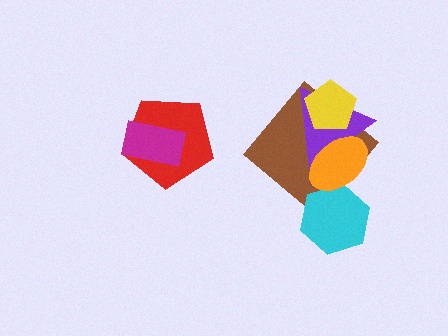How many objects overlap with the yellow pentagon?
2 objects overlap with the yellow pentagon.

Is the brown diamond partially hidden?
Yes, it is partially covered by another shape.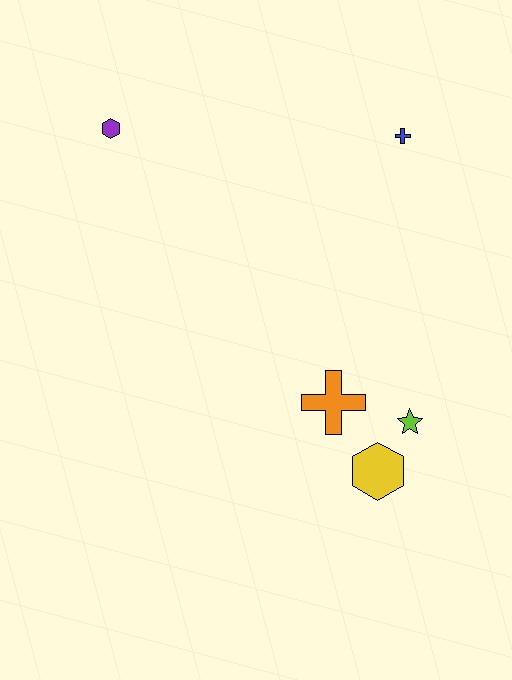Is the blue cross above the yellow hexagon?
Yes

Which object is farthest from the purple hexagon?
The yellow hexagon is farthest from the purple hexagon.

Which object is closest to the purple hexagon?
The blue cross is closest to the purple hexagon.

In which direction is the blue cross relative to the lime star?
The blue cross is above the lime star.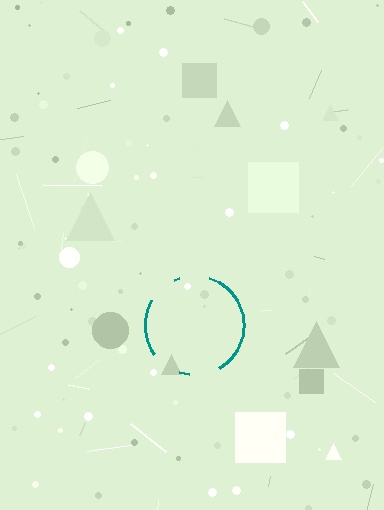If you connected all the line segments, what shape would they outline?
They would outline a circle.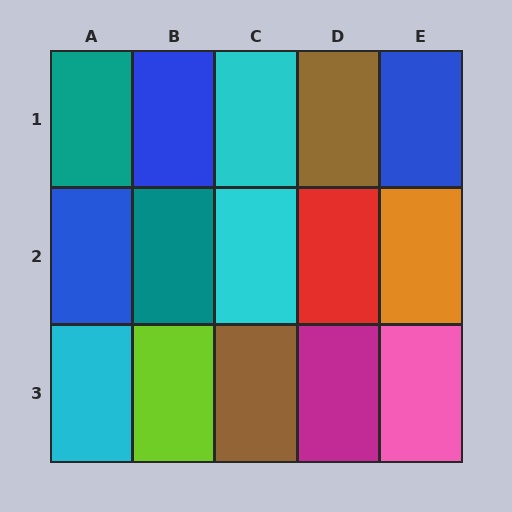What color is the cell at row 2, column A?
Blue.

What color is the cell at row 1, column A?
Teal.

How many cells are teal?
2 cells are teal.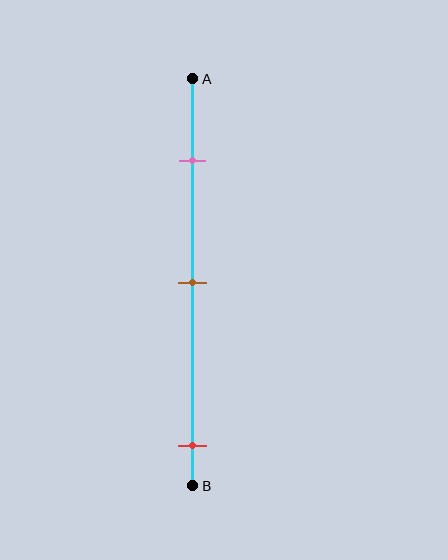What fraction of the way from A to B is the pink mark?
The pink mark is approximately 20% (0.2) of the way from A to B.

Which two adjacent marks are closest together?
The pink and brown marks are the closest adjacent pair.